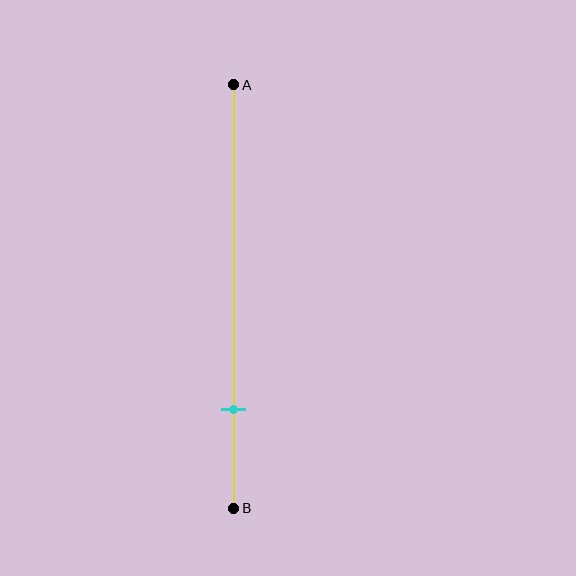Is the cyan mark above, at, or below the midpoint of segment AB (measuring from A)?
The cyan mark is below the midpoint of segment AB.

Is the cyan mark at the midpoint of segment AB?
No, the mark is at about 75% from A, not at the 50% midpoint.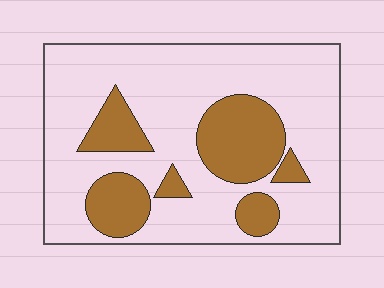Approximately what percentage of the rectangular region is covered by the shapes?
Approximately 25%.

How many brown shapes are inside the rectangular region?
6.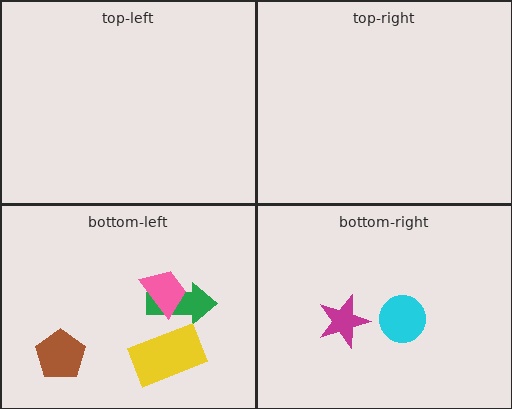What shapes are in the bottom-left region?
The green arrow, the yellow rectangle, the brown pentagon, the pink trapezoid.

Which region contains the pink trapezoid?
The bottom-left region.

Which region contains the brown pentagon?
The bottom-left region.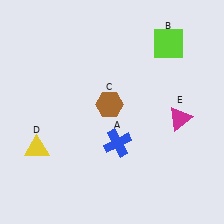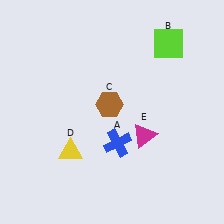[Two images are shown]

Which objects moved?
The objects that moved are: the yellow triangle (D), the magenta triangle (E).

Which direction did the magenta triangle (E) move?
The magenta triangle (E) moved left.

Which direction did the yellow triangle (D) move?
The yellow triangle (D) moved right.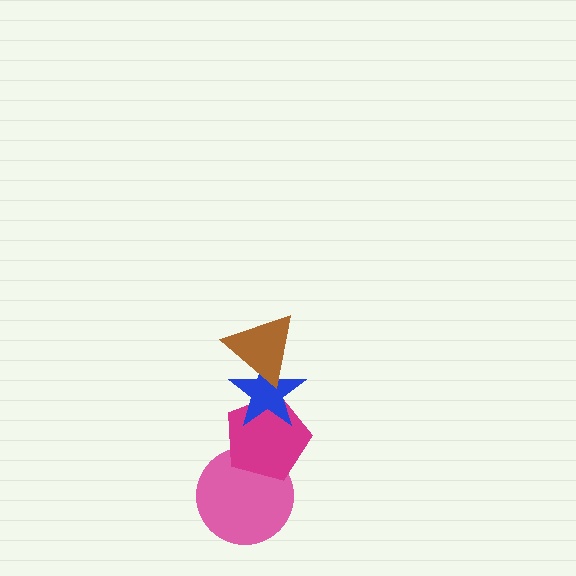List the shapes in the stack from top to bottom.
From top to bottom: the brown triangle, the blue star, the magenta pentagon, the pink circle.